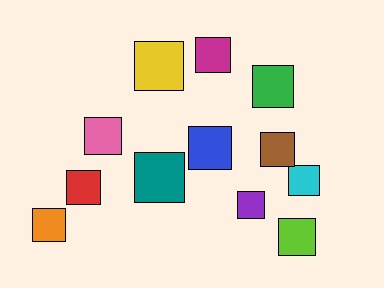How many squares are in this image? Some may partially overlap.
There are 12 squares.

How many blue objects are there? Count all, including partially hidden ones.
There is 1 blue object.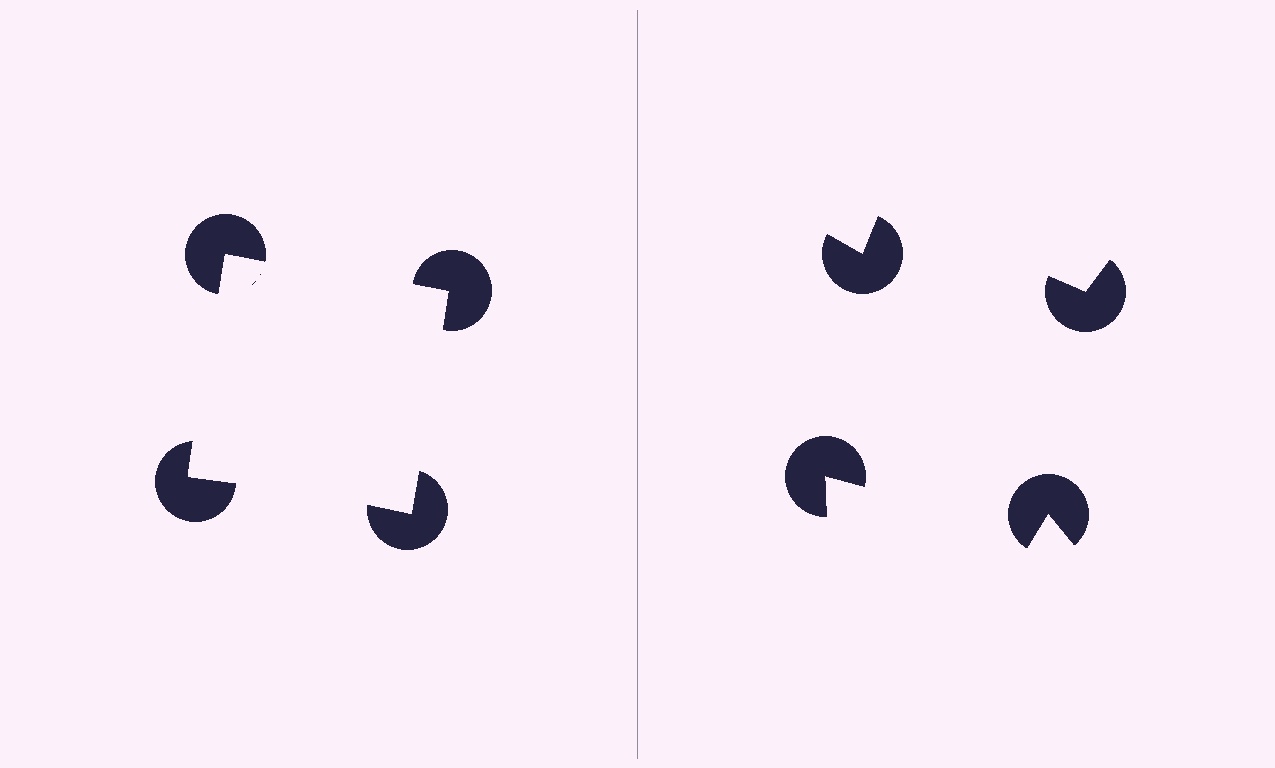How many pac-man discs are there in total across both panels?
8 — 4 on each side.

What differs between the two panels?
The pac-man discs are positioned identically on both sides; only the wedge orientations differ. On the left they align to a square; on the right they are misaligned.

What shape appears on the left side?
An illusory square.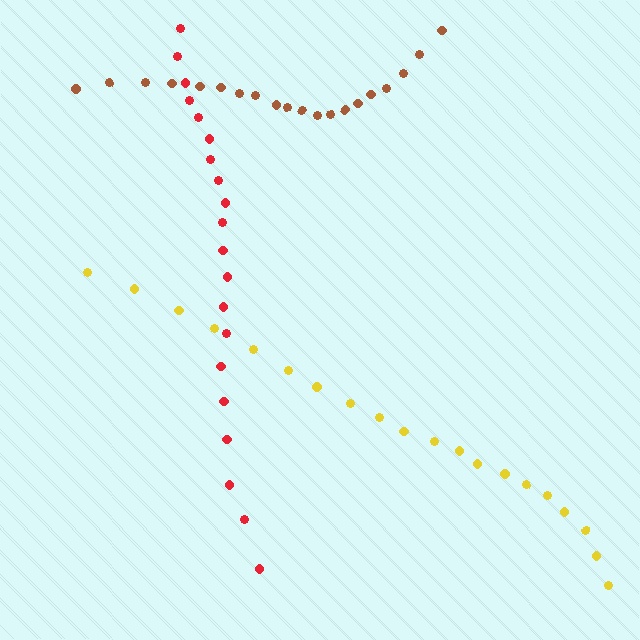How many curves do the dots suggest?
There are 3 distinct paths.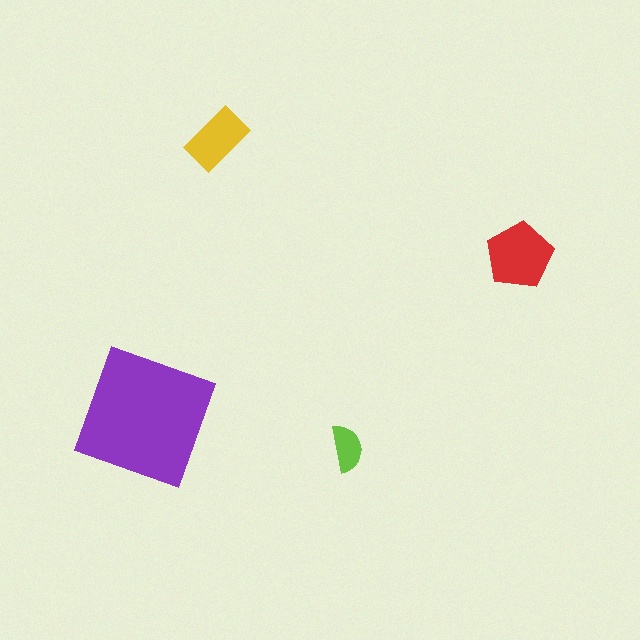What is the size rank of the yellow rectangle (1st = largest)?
3rd.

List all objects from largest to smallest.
The purple square, the red pentagon, the yellow rectangle, the lime semicircle.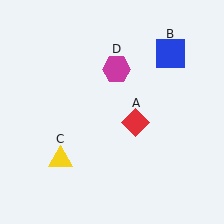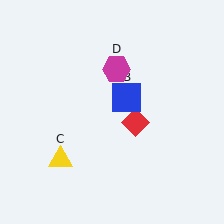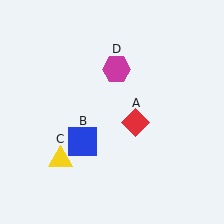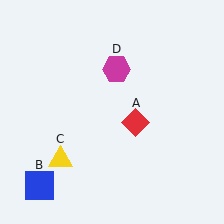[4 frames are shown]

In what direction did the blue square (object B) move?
The blue square (object B) moved down and to the left.